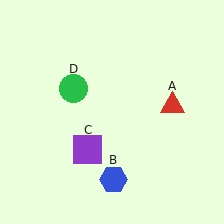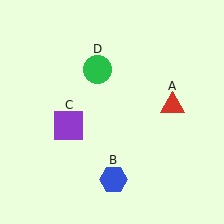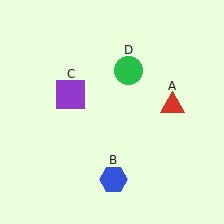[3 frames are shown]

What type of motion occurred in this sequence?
The purple square (object C), green circle (object D) rotated clockwise around the center of the scene.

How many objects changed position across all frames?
2 objects changed position: purple square (object C), green circle (object D).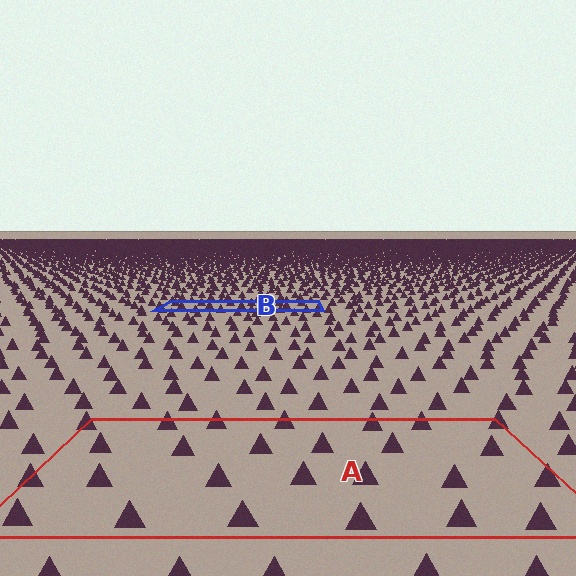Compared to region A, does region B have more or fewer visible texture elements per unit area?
Region B has more texture elements per unit area — they are packed more densely because it is farther away.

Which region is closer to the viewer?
Region A is closer. The texture elements there are larger and more spread out.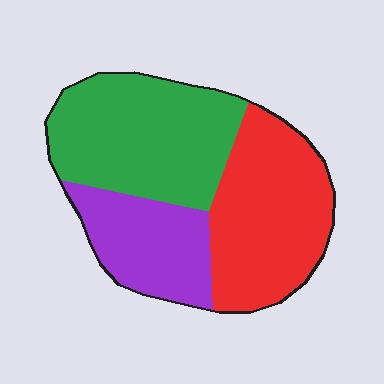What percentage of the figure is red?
Red covers about 35% of the figure.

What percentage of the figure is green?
Green takes up about two fifths (2/5) of the figure.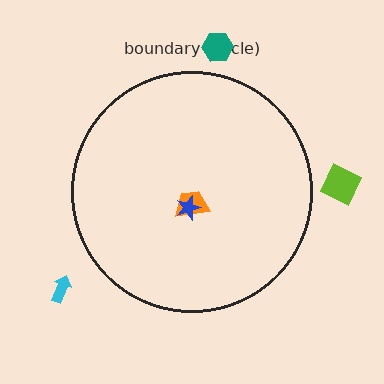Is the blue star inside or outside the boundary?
Inside.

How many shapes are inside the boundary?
2 inside, 3 outside.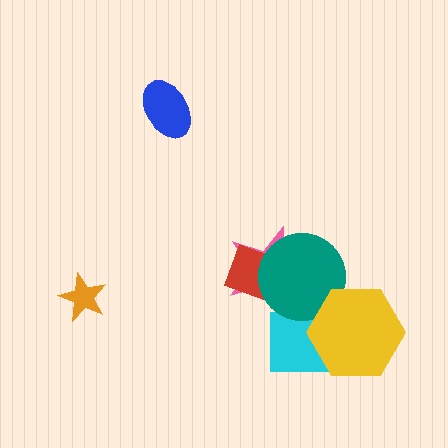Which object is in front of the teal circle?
The yellow hexagon is in front of the teal circle.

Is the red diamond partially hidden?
Yes, it is partially covered by another shape.